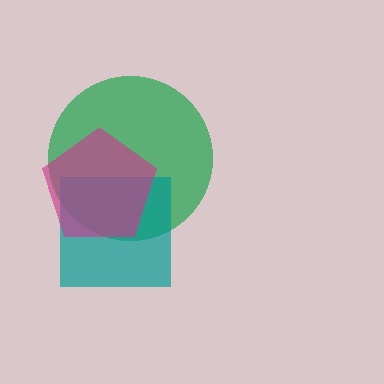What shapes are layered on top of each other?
The layered shapes are: a green circle, a teal square, a magenta pentagon.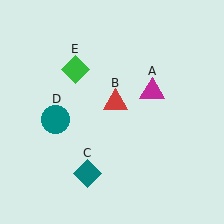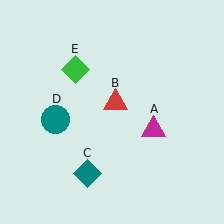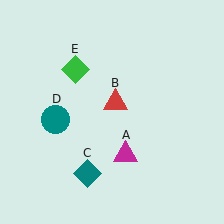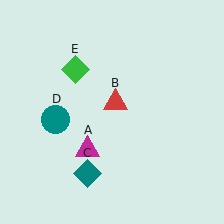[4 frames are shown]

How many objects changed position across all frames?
1 object changed position: magenta triangle (object A).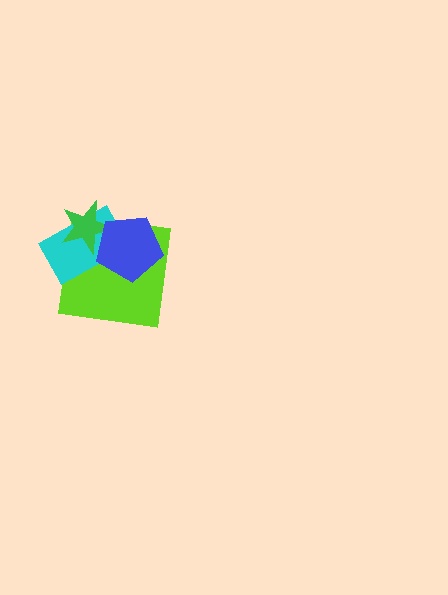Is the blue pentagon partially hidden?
No, no other shape covers it.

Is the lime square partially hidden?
Yes, it is partially covered by another shape.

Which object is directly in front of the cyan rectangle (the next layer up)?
The green star is directly in front of the cyan rectangle.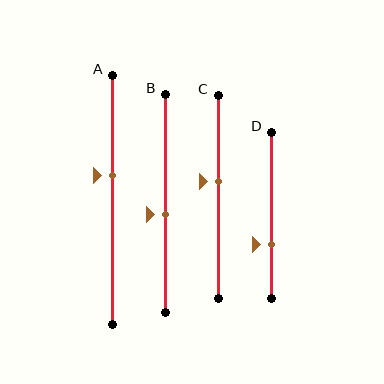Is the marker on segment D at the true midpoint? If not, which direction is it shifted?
No, the marker on segment D is shifted downward by about 17% of the segment length.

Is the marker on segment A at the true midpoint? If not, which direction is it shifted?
No, the marker on segment A is shifted upward by about 10% of the segment length.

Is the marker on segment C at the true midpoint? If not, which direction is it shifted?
No, the marker on segment C is shifted upward by about 8% of the segment length.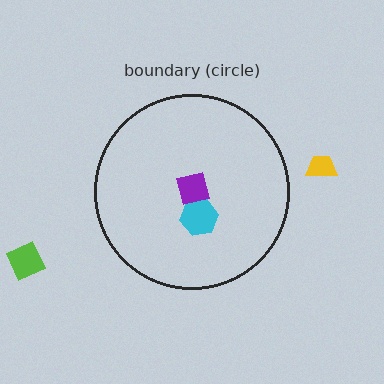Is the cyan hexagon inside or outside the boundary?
Inside.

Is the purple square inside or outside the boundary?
Inside.